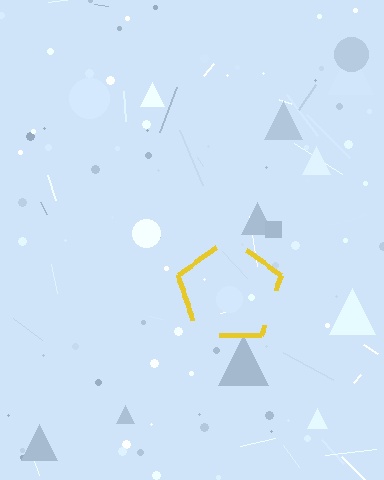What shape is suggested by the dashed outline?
The dashed outline suggests a pentagon.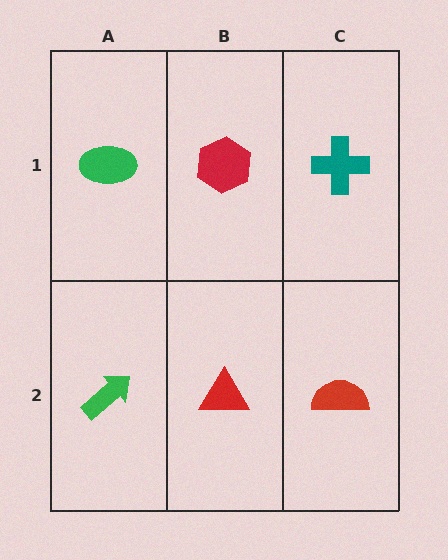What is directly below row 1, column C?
A red semicircle.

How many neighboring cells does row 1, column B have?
3.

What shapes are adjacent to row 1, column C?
A red semicircle (row 2, column C), a red hexagon (row 1, column B).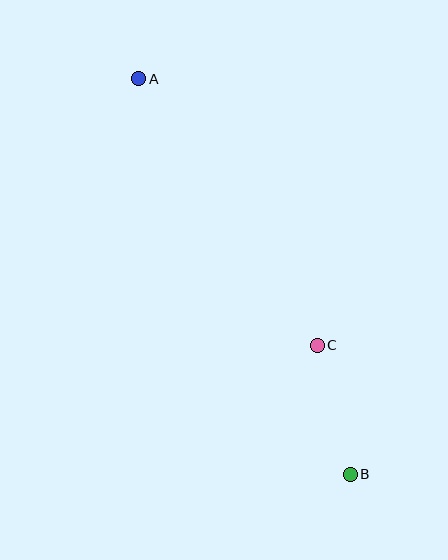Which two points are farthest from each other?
Points A and B are farthest from each other.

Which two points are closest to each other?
Points B and C are closest to each other.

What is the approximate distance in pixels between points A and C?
The distance between A and C is approximately 321 pixels.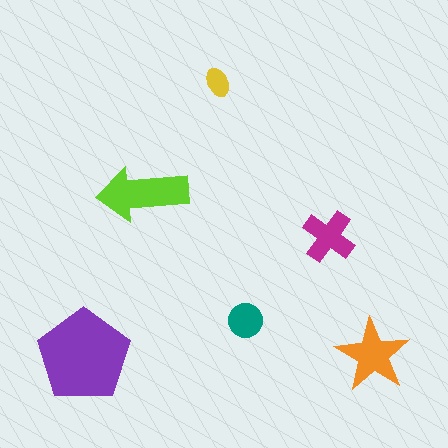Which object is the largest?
The purple pentagon.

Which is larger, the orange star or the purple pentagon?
The purple pentagon.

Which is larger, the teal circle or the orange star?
The orange star.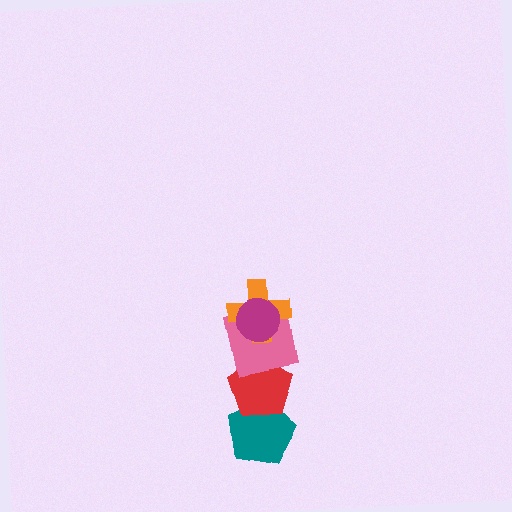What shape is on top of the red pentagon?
The pink square is on top of the red pentagon.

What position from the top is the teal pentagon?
The teal pentagon is 5th from the top.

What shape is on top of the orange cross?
The magenta circle is on top of the orange cross.